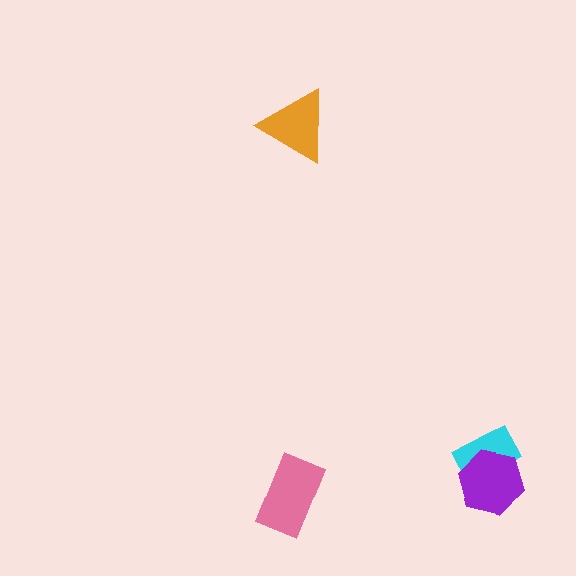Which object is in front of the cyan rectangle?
The purple hexagon is in front of the cyan rectangle.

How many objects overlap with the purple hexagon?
1 object overlaps with the purple hexagon.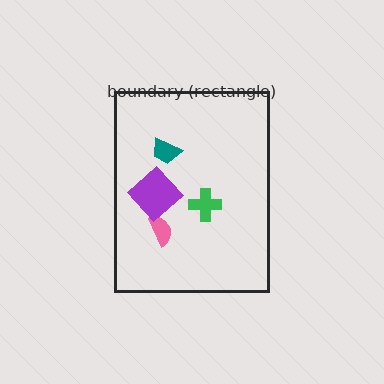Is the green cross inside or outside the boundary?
Inside.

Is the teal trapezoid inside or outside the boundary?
Inside.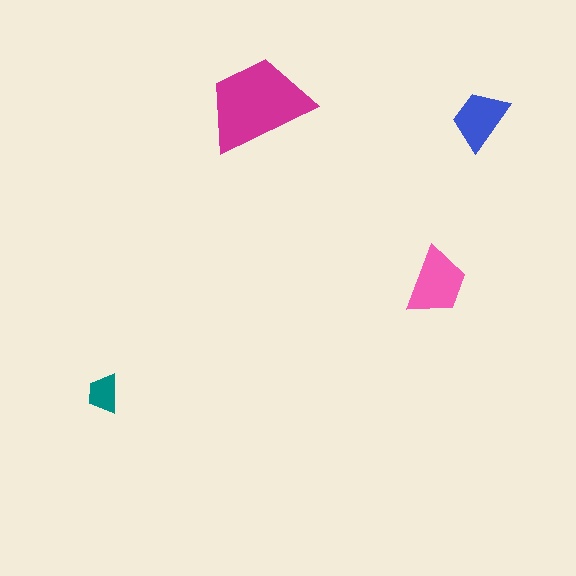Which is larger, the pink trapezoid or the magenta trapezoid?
The magenta one.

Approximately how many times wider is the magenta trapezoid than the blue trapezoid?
About 2 times wider.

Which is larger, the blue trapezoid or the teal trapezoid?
The blue one.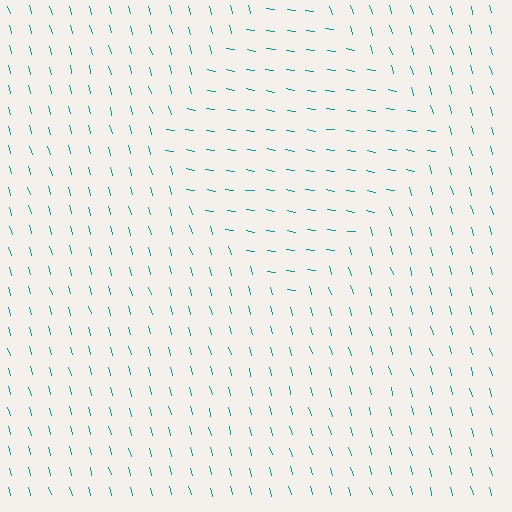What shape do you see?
I see a diamond.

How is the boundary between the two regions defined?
The boundary is defined purely by a change in line orientation (approximately 66 degrees difference). All lines are the same color and thickness.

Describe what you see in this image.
The image is filled with small teal line segments. A diamond region in the image has lines oriented differently from the surrounding lines, creating a visible texture boundary.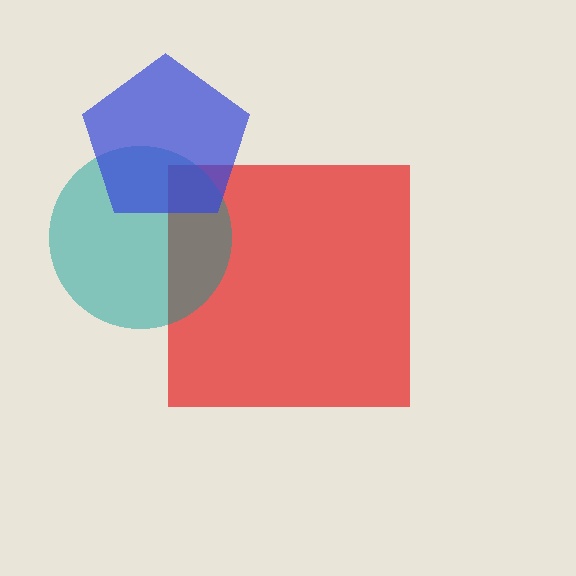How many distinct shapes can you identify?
There are 3 distinct shapes: a red square, a teal circle, a blue pentagon.